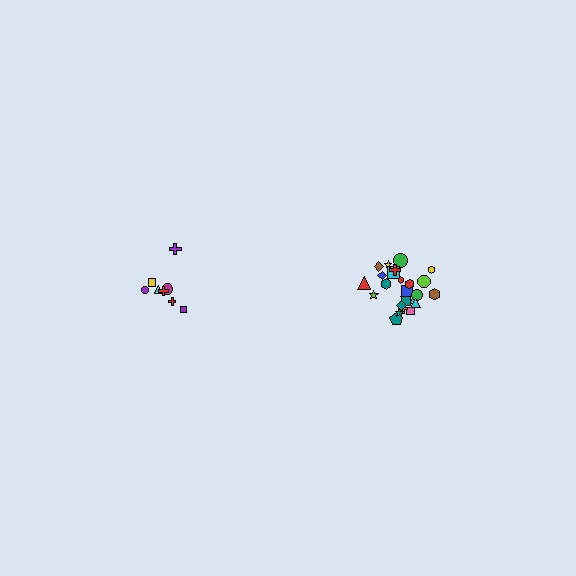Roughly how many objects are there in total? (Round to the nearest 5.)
Roughly 35 objects in total.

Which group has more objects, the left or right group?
The right group.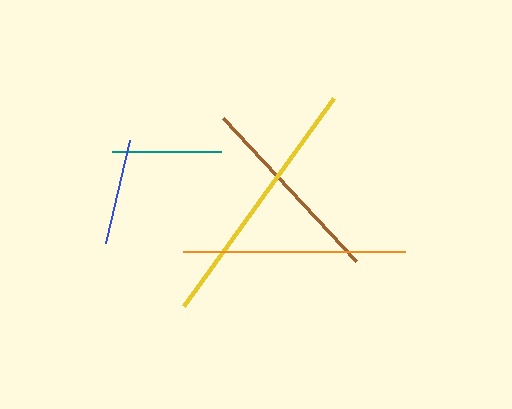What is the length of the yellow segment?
The yellow segment is approximately 257 pixels long.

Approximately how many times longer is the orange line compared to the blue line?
The orange line is approximately 2.1 times the length of the blue line.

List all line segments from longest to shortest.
From longest to shortest: yellow, orange, brown, teal, blue.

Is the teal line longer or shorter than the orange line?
The orange line is longer than the teal line.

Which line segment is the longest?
The yellow line is the longest at approximately 257 pixels.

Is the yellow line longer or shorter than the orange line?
The yellow line is longer than the orange line.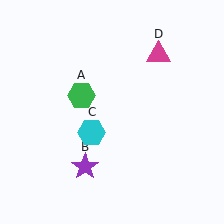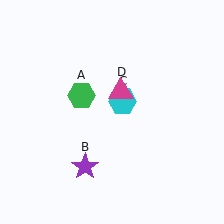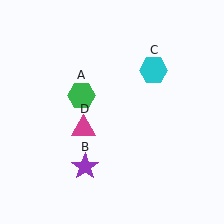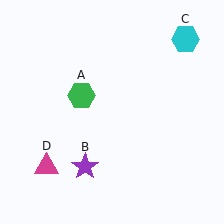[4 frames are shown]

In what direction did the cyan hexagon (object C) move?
The cyan hexagon (object C) moved up and to the right.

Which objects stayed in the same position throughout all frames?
Green hexagon (object A) and purple star (object B) remained stationary.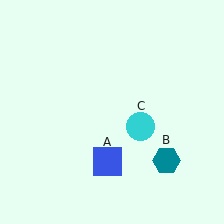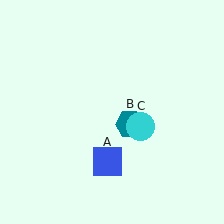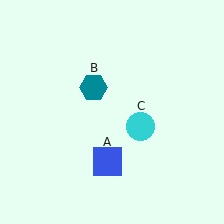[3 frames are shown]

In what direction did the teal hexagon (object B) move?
The teal hexagon (object B) moved up and to the left.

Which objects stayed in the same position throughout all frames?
Blue square (object A) and cyan circle (object C) remained stationary.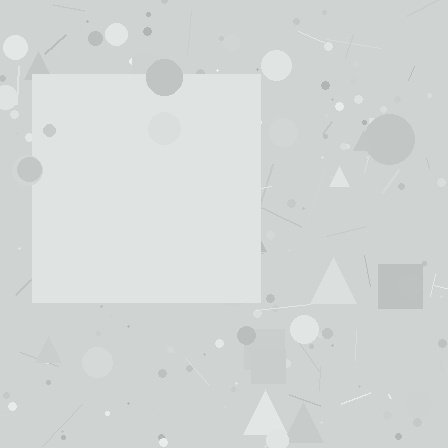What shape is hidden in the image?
A square is hidden in the image.